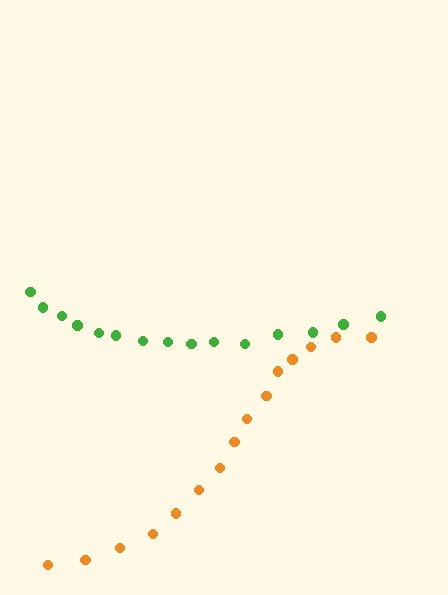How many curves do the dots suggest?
There are 2 distinct paths.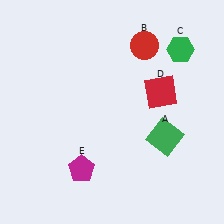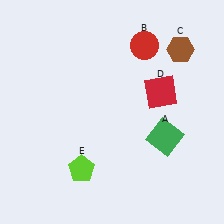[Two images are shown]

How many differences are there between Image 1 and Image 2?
There are 2 differences between the two images.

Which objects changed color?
C changed from green to brown. E changed from magenta to lime.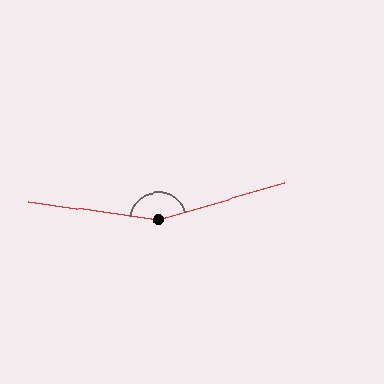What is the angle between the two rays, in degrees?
Approximately 156 degrees.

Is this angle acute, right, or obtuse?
It is obtuse.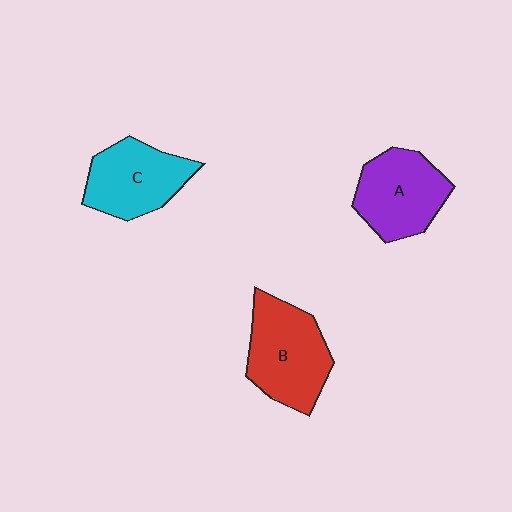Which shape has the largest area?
Shape B (red).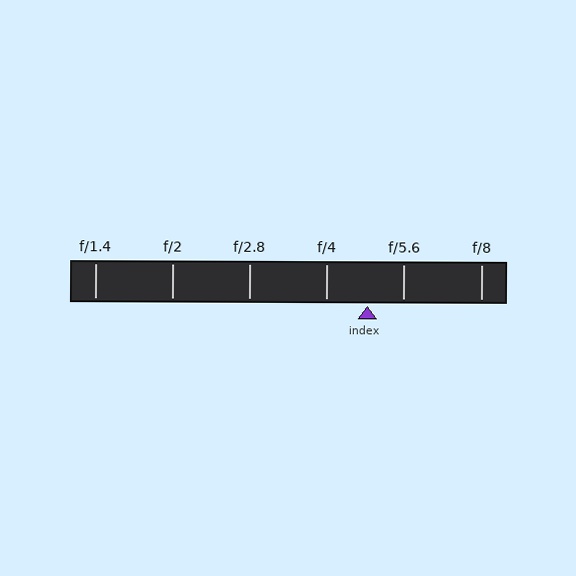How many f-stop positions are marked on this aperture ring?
There are 6 f-stop positions marked.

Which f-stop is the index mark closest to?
The index mark is closest to f/5.6.